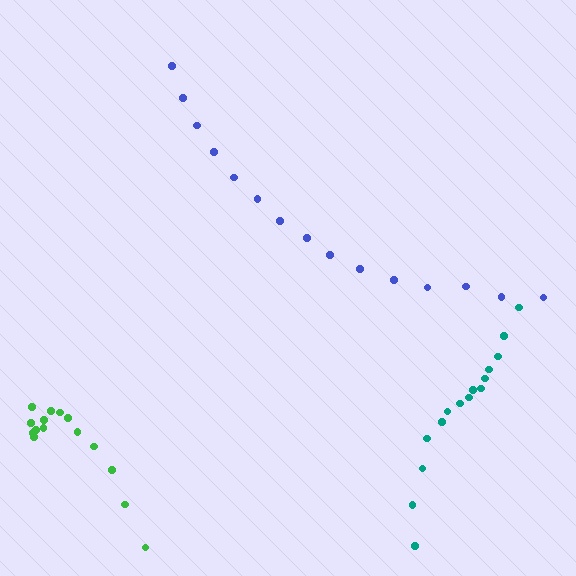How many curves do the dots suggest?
There are 3 distinct paths.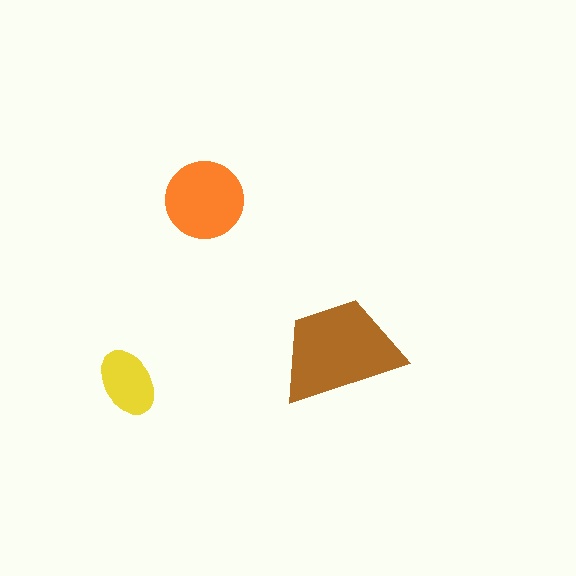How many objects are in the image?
There are 3 objects in the image.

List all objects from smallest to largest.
The yellow ellipse, the orange circle, the brown trapezoid.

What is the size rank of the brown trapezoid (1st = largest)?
1st.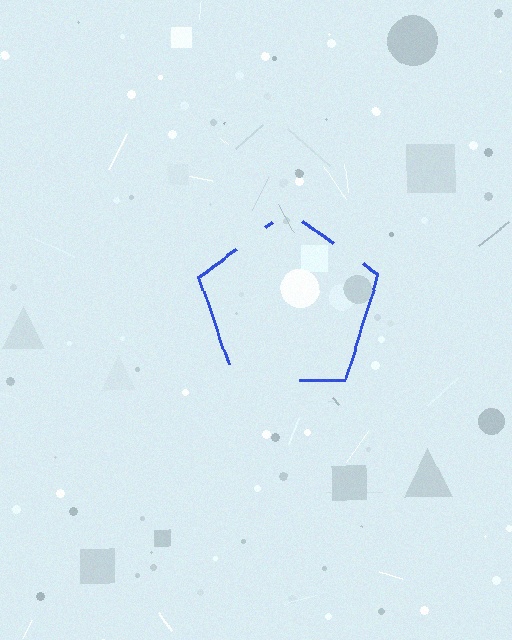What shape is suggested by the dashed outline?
The dashed outline suggests a pentagon.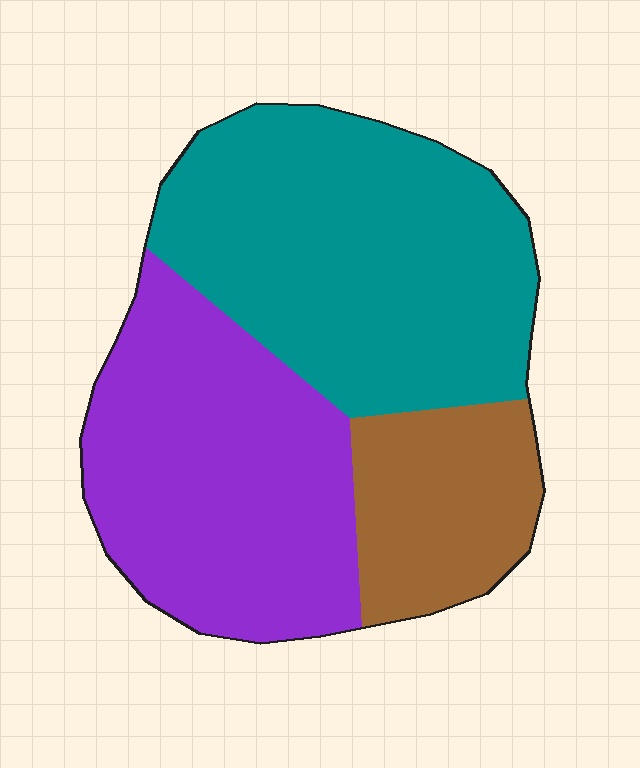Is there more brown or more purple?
Purple.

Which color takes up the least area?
Brown, at roughly 20%.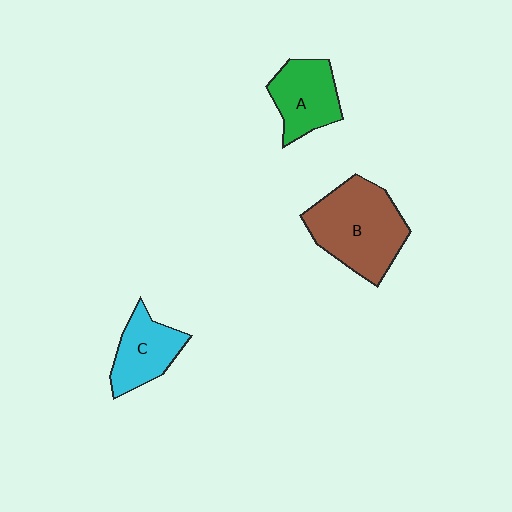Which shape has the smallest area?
Shape C (cyan).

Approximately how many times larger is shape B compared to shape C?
Approximately 1.8 times.